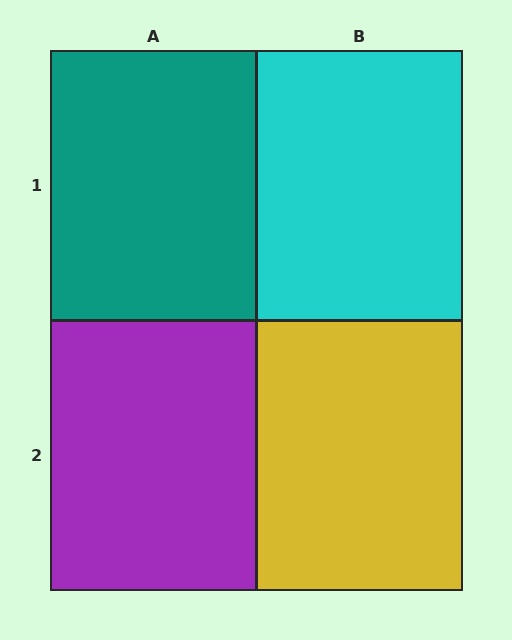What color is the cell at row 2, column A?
Purple.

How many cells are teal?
1 cell is teal.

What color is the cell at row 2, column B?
Yellow.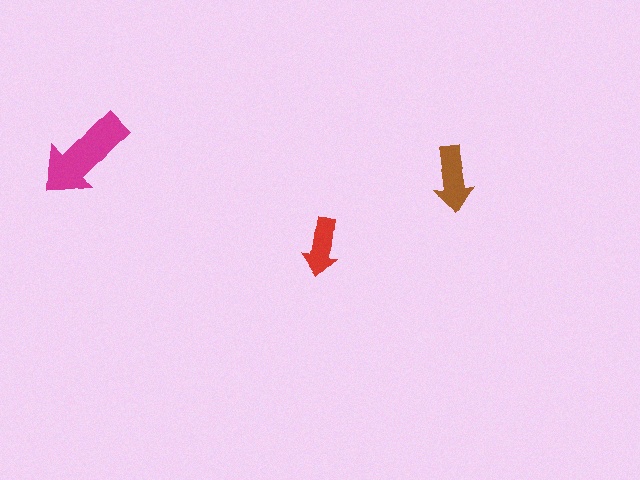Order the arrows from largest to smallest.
the magenta one, the brown one, the red one.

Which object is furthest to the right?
The brown arrow is rightmost.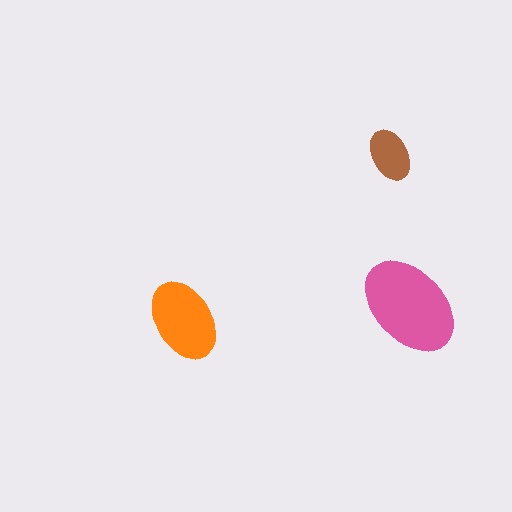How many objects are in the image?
There are 3 objects in the image.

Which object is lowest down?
The orange ellipse is bottommost.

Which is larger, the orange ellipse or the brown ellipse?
The orange one.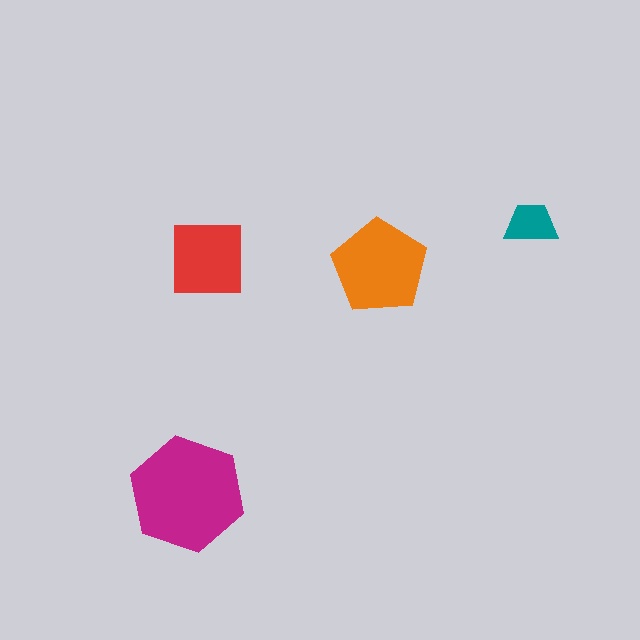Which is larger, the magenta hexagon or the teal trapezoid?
The magenta hexagon.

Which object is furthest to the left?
The magenta hexagon is leftmost.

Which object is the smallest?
The teal trapezoid.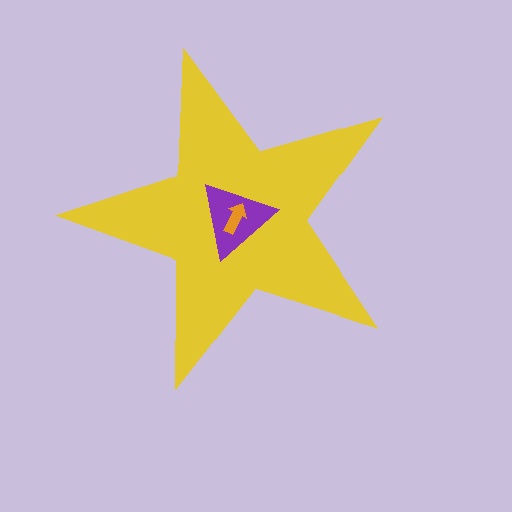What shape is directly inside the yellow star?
The purple triangle.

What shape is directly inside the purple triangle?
The orange arrow.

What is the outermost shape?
The yellow star.